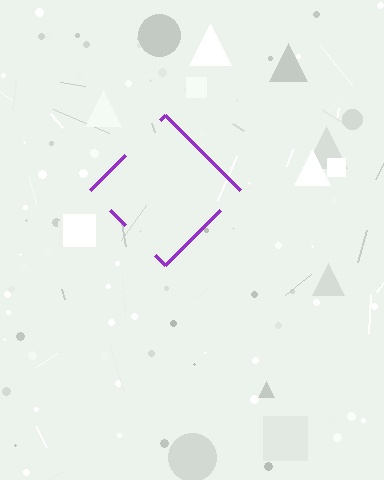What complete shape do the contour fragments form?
The contour fragments form a diamond.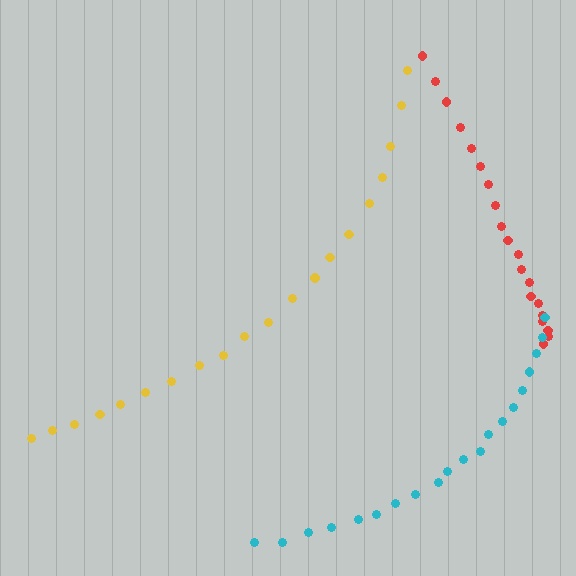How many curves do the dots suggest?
There are 3 distinct paths.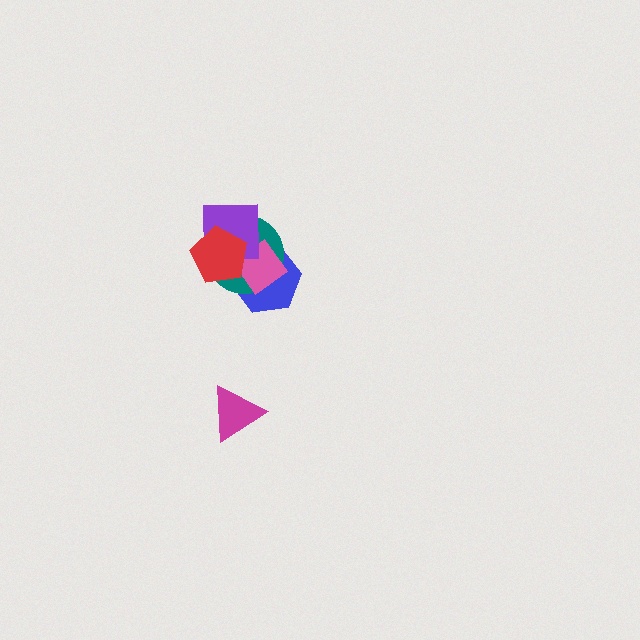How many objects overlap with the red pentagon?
4 objects overlap with the red pentagon.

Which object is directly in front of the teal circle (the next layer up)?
The pink diamond is directly in front of the teal circle.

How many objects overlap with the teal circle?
4 objects overlap with the teal circle.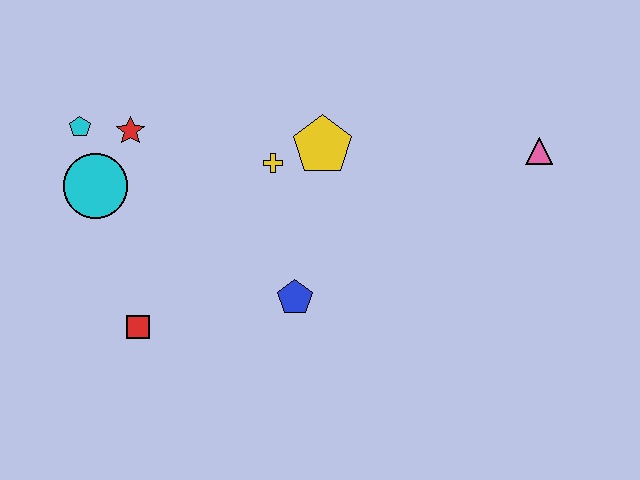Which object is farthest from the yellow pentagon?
The red square is farthest from the yellow pentagon.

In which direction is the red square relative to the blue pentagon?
The red square is to the left of the blue pentagon.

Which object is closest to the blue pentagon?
The yellow cross is closest to the blue pentagon.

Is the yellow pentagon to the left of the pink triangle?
Yes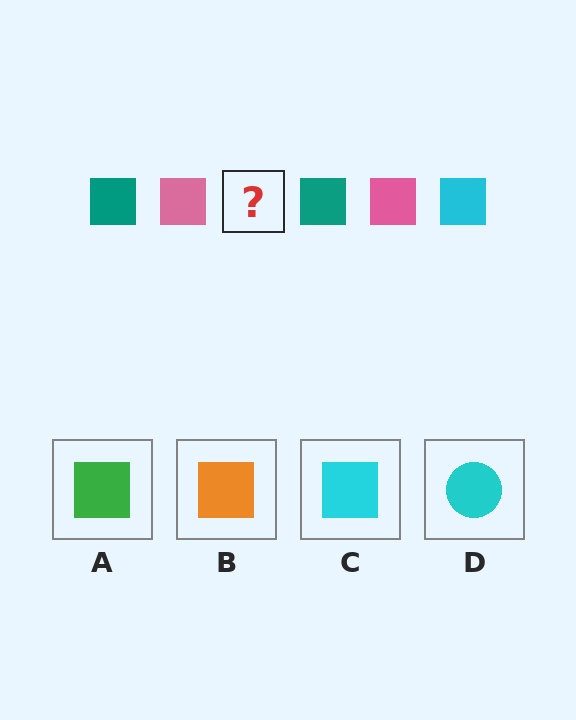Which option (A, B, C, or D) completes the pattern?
C.